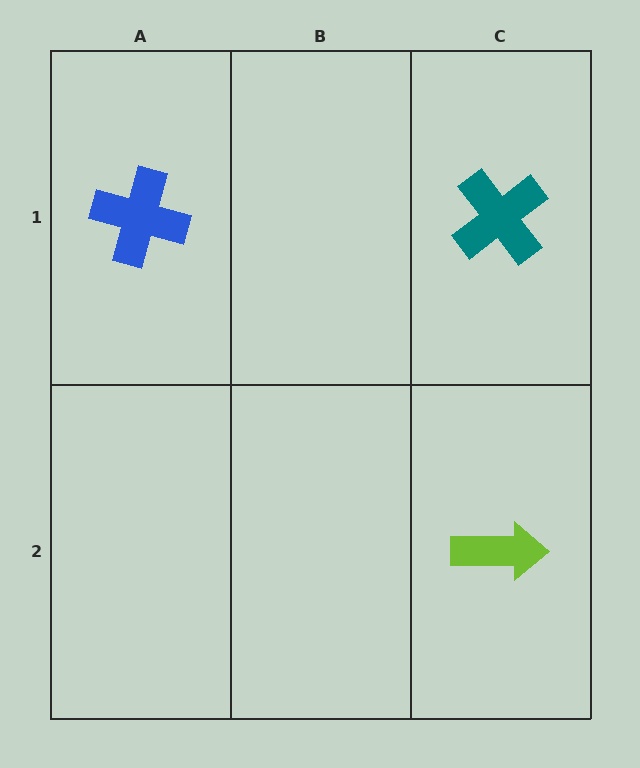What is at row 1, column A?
A blue cross.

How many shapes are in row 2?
1 shape.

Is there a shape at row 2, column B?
No, that cell is empty.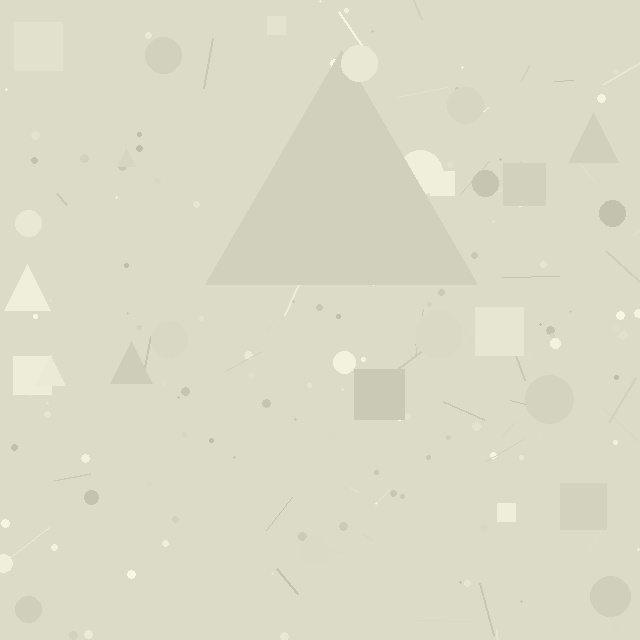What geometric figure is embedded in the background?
A triangle is embedded in the background.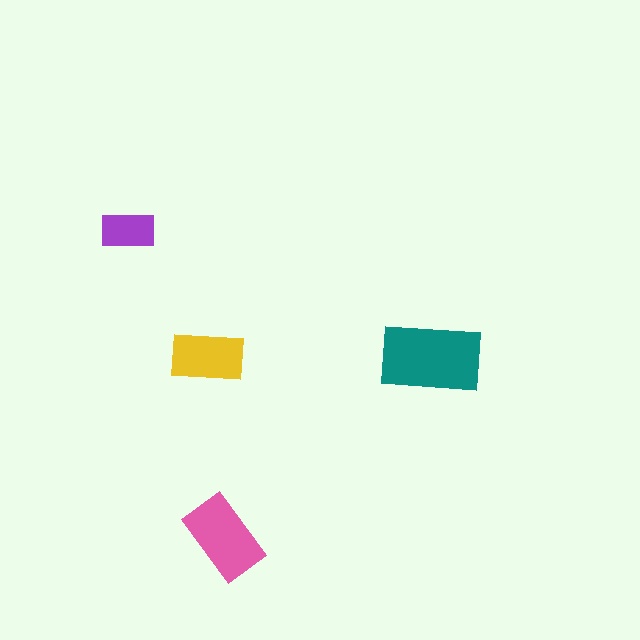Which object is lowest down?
The pink rectangle is bottommost.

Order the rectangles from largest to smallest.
the teal one, the pink one, the yellow one, the purple one.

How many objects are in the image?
There are 4 objects in the image.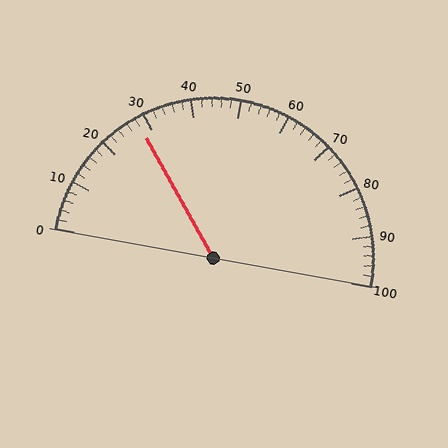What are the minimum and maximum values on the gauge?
The gauge ranges from 0 to 100.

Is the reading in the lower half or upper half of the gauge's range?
The reading is in the lower half of the range (0 to 100).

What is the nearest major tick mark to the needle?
The nearest major tick mark is 30.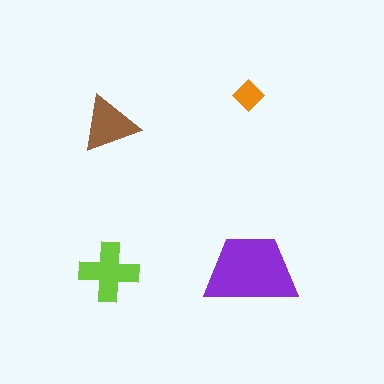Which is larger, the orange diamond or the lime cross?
The lime cross.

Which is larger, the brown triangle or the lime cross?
The lime cross.